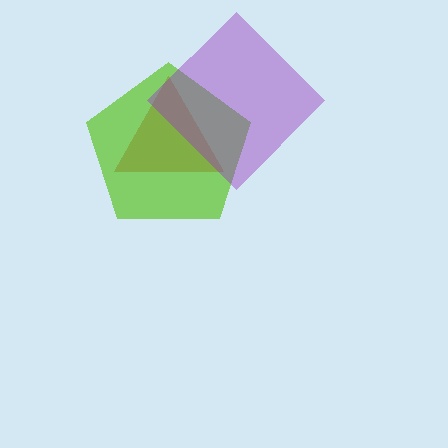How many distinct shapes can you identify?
There are 3 distinct shapes: a red triangle, a lime pentagon, a purple diamond.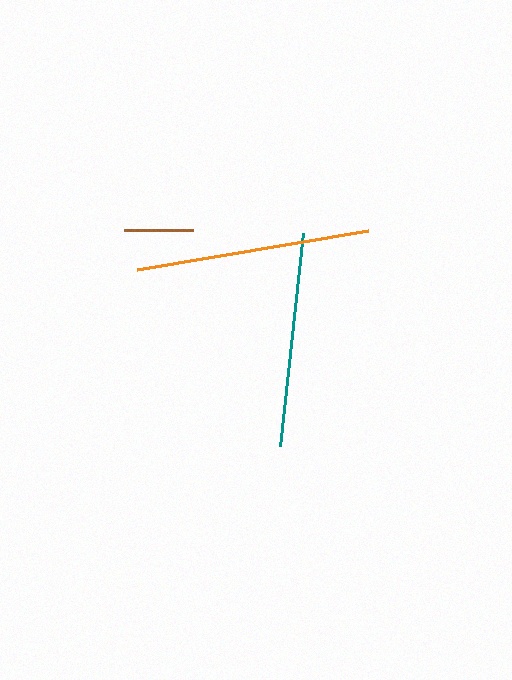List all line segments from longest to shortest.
From longest to shortest: orange, teal, brown.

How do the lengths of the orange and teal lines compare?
The orange and teal lines are approximately the same length.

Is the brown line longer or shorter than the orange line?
The orange line is longer than the brown line.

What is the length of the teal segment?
The teal segment is approximately 214 pixels long.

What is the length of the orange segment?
The orange segment is approximately 235 pixels long.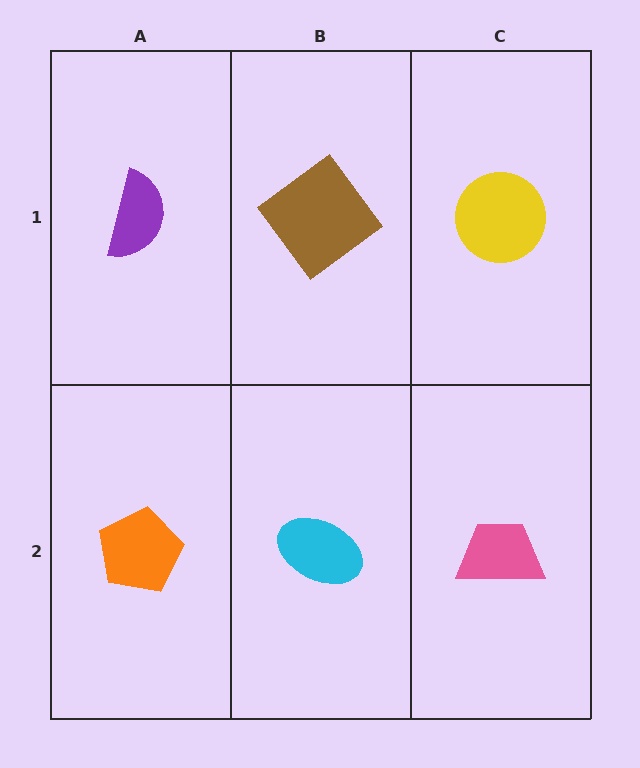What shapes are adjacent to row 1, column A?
An orange pentagon (row 2, column A), a brown diamond (row 1, column B).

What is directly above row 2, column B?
A brown diamond.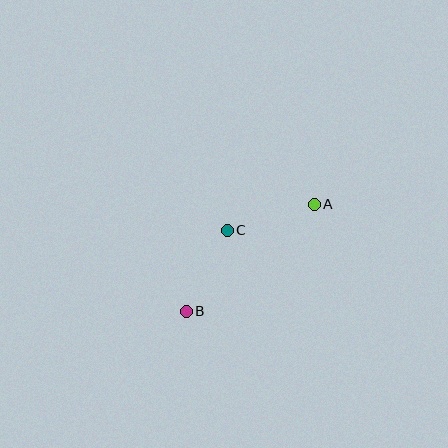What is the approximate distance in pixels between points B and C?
The distance between B and C is approximately 91 pixels.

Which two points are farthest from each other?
Points A and B are farthest from each other.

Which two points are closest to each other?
Points A and C are closest to each other.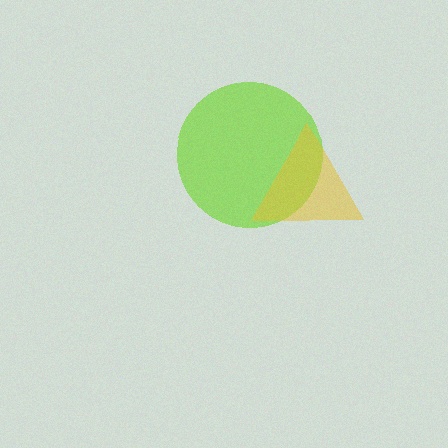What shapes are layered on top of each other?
The layered shapes are: a lime circle, a yellow triangle.